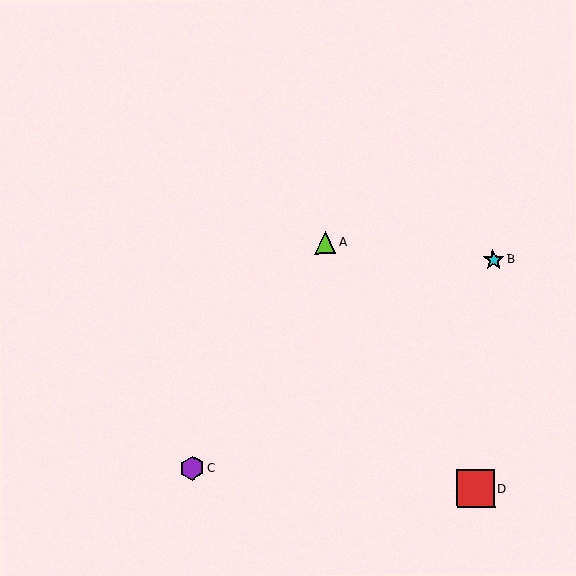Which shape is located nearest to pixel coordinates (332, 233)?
The lime triangle (labeled A) at (325, 243) is nearest to that location.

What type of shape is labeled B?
Shape B is a cyan star.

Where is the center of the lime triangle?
The center of the lime triangle is at (325, 243).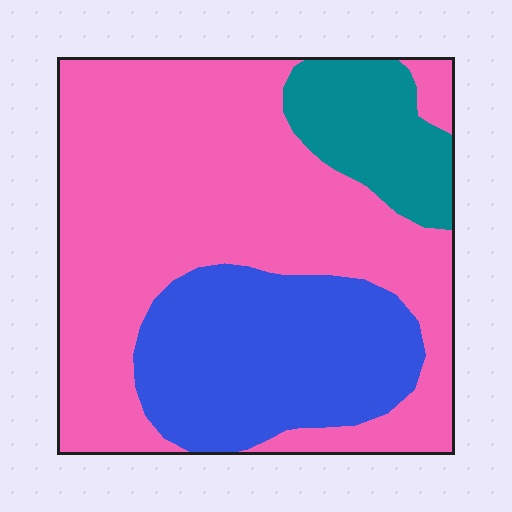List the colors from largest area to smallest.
From largest to smallest: pink, blue, teal.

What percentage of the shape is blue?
Blue covers roughly 25% of the shape.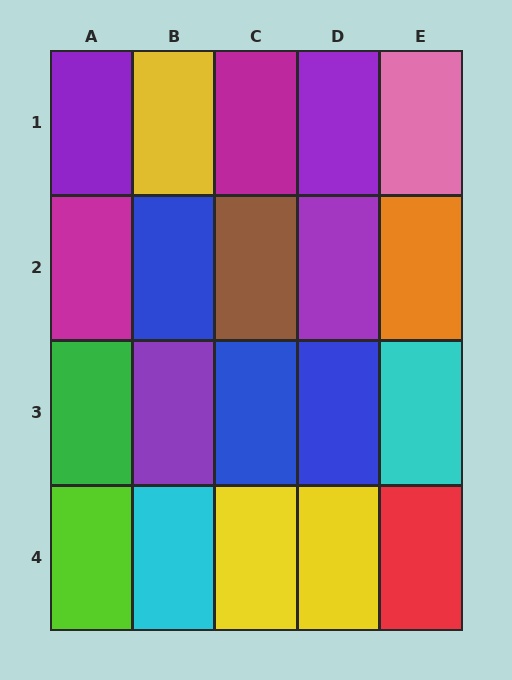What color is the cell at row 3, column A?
Green.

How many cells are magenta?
2 cells are magenta.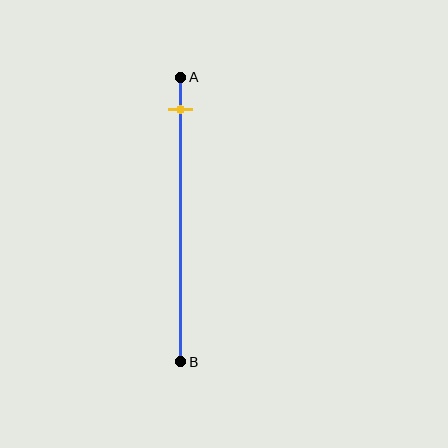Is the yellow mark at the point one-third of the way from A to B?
No, the mark is at about 10% from A, not at the 33% one-third point.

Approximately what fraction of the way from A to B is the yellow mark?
The yellow mark is approximately 10% of the way from A to B.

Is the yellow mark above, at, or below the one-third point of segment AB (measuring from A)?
The yellow mark is above the one-third point of segment AB.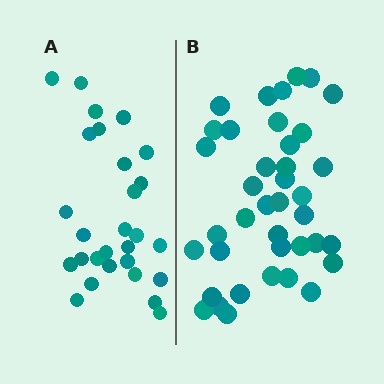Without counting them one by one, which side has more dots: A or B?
Region B (the right region) has more dots.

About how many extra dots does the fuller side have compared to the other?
Region B has roughly 12 or so more dots than region A.